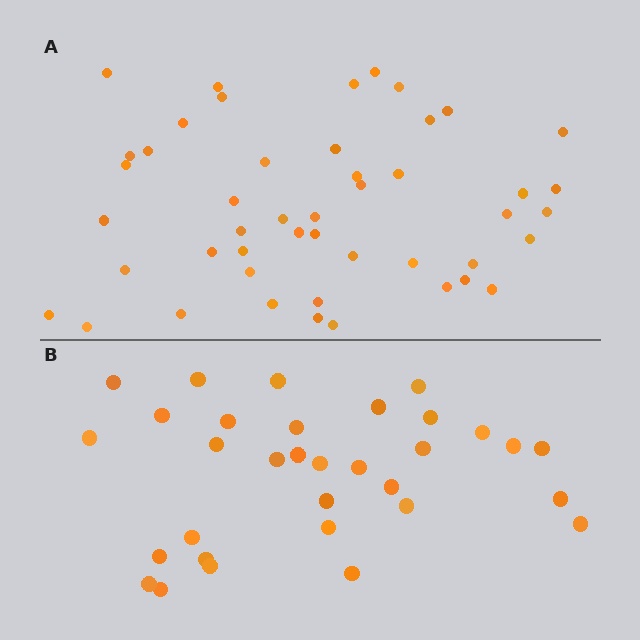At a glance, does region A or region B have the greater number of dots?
Region A (the top region) has more dots.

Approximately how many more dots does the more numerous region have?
Region A has approximately 15 more dots than region B.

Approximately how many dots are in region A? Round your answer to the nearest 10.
About 50 dots. (The exact count is 47, which rounds to 50.)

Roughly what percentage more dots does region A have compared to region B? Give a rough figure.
About 45% more.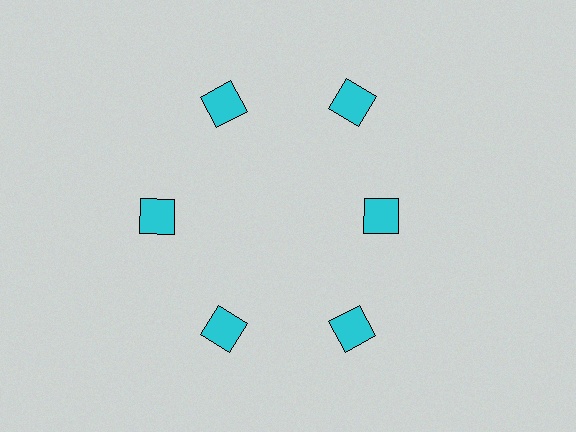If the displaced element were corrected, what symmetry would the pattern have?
It would have 6-fold rotational symmetry — the pattern would map onto itself every 60 degrees.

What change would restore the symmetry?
The symmetry would be restored by moving it outward, back onto the ring so that all 6 squares sit at equal angles and equal distance from the center.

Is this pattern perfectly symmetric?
No. The 6 cyan squares are arranged in a ring, but one element near the 3 o'clock position is pulled inward toward the center, breaking the 6-fold rotational symmetry.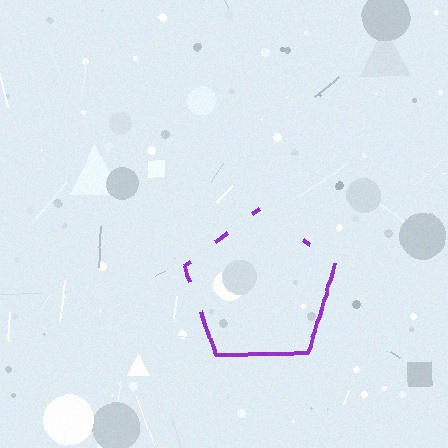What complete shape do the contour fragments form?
The contour fragments form a pentagon.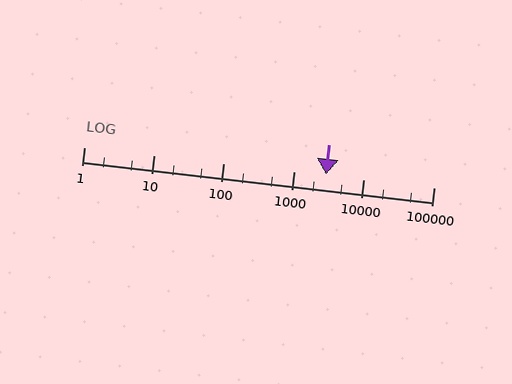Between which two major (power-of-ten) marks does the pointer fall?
The pointer is between 1000 and 10000.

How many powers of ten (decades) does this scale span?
The scale spans 5 decades, from 1 to 100000.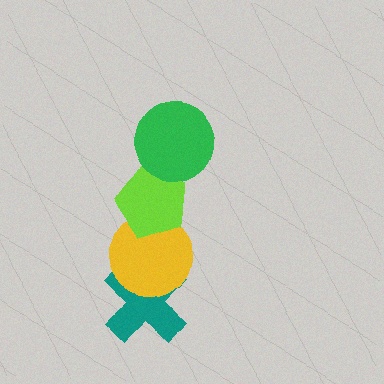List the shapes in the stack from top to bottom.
From top to bottom: the green circle, the lime pentagon, the yellow circle, the teal cross.